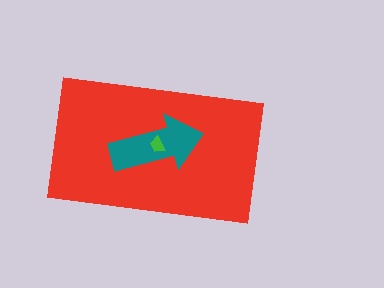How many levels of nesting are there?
3.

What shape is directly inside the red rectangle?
The teal arrow.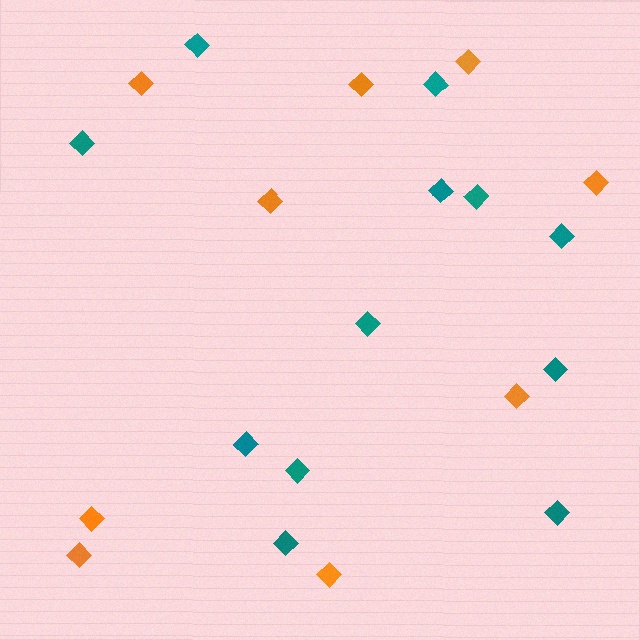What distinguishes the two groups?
There are 2 groups: one group of teal diamonds (12) and one group of orange diamonds (9).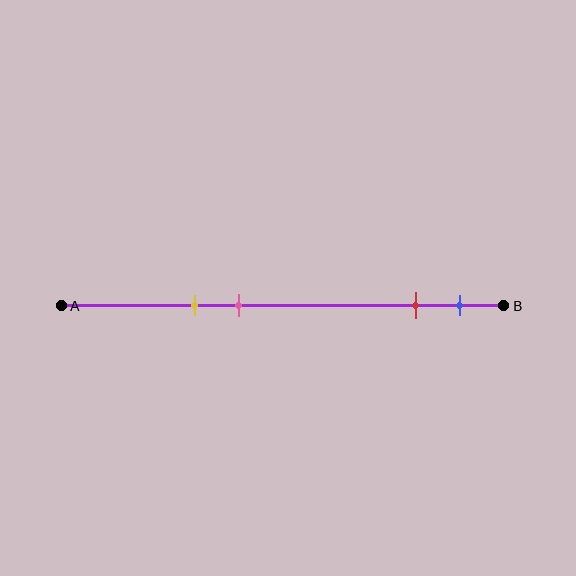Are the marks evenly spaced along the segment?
No, the marks are not evenly spaced.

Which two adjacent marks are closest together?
The red and blue marks are the closest adjacent pair.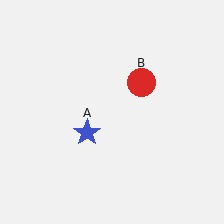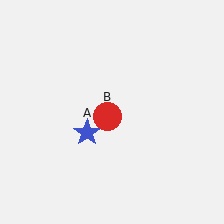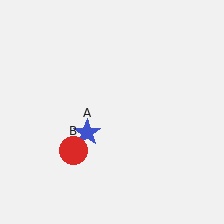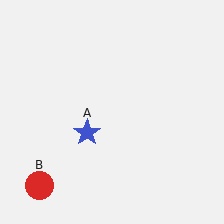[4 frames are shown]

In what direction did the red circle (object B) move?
The red circle (object B) moved down and to the left.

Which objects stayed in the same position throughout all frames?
Blue star (object A) remained stationary.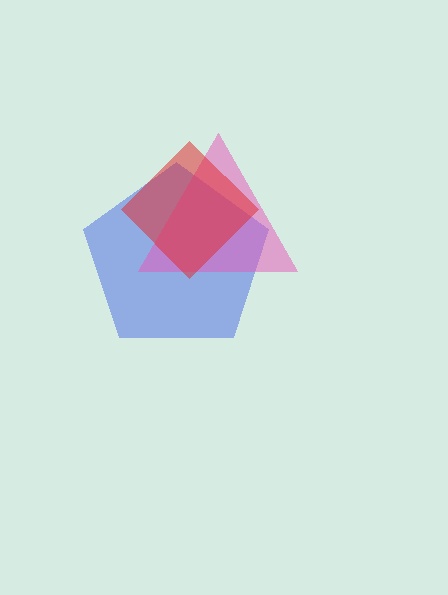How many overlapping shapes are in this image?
There are 3 overlapping shapes in the image.